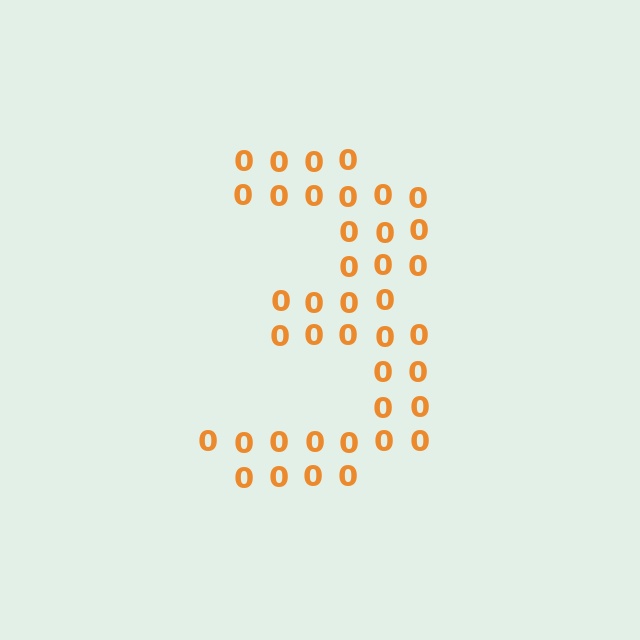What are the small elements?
The small elements are digit 0's.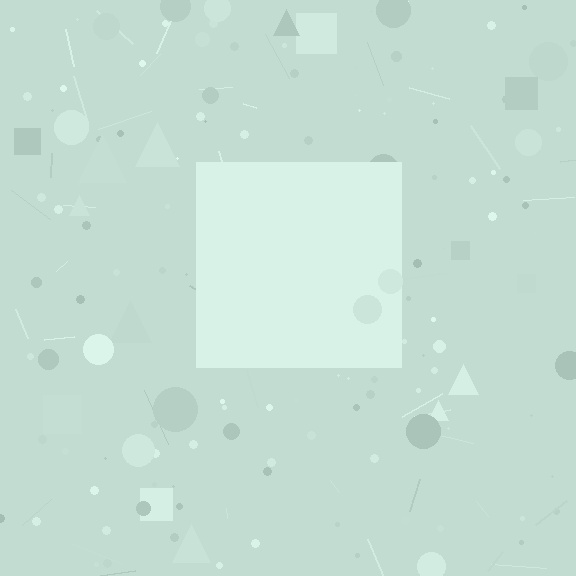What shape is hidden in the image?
A square is hidden in the image.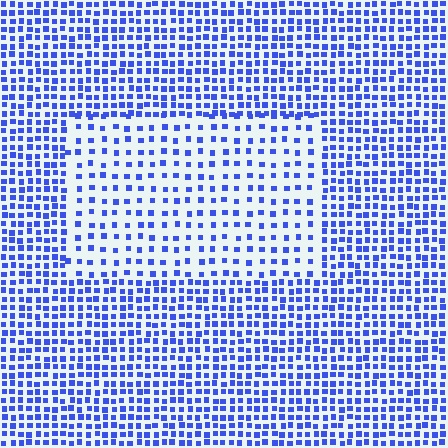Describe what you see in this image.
The image contains small blue elements arranged at two different densities. A rectangle-shaped region is visible where the elements are less densely packed than the surrounding area.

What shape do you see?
I see a rectangle.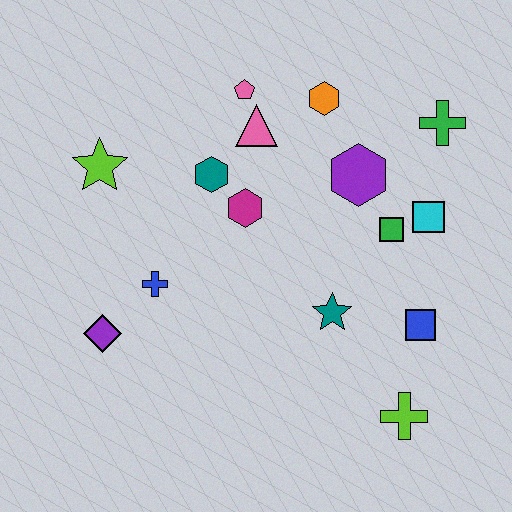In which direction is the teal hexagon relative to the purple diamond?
The teal hexagon is above the purple diamond.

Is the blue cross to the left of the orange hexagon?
Yes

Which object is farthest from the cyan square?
The purple diamond is farthest from the cyan square.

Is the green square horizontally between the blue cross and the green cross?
Yes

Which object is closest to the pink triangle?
The pink pentagon is closest to the pink triangle.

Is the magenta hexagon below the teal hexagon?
Yes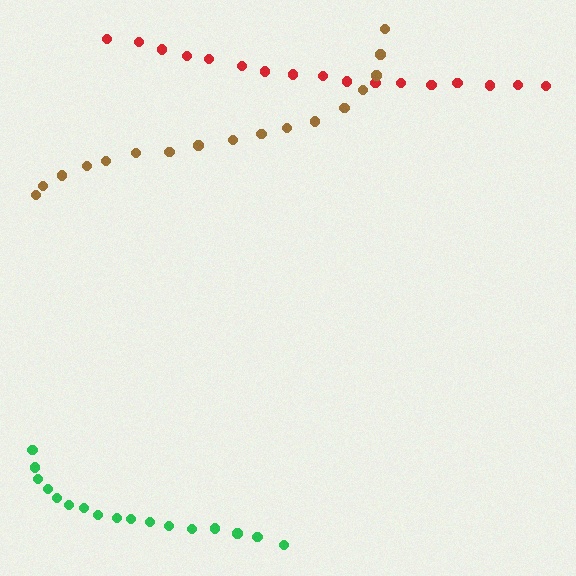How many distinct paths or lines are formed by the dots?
There are 3 distinct paths.